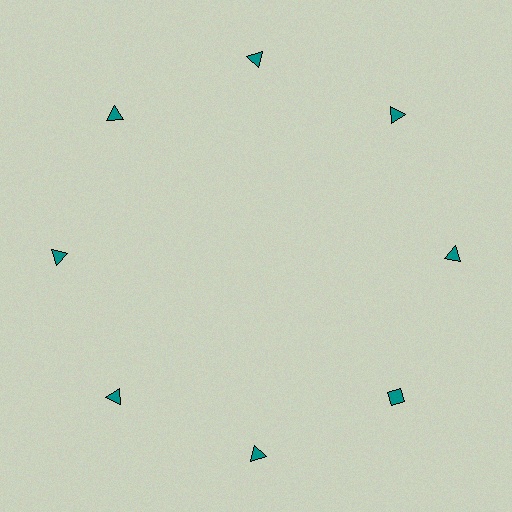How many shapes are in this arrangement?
There are 8 shapes arranged in a ring pattern.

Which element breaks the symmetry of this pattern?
The teal diamond at roughly the 4 o'clock position breaks the symmetry. All other shapes are teal triangles.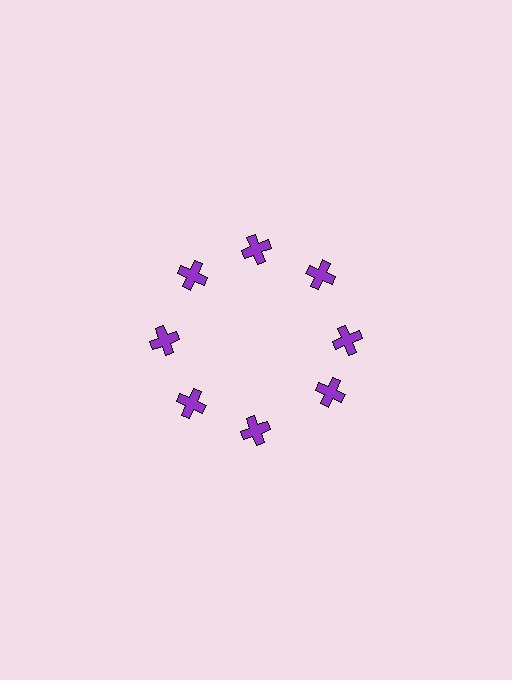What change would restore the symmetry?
The symmetry would be restored by rotating it back into even spacing with its neighbors so that all 8 crosses sit at equal angles and equal distance from the center.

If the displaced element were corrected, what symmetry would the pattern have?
It would have 8-fold rotational symmetry — the pattern would map onto itself every 45 degrees.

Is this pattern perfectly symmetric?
No. The 8 purple crosses are arranged in a ring, but one element near the 4 o'clock position is rotated out of alignment along the ring, breaking the 8-fold rotational symmetry.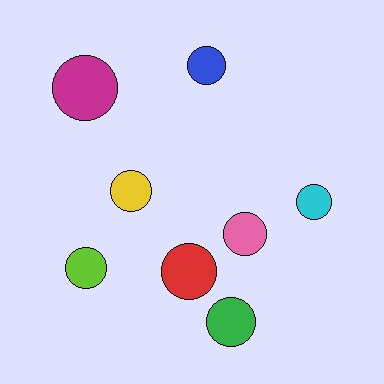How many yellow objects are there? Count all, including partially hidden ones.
There is 1 yellow object.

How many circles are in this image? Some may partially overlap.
There are 8 circles.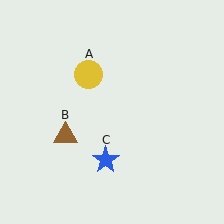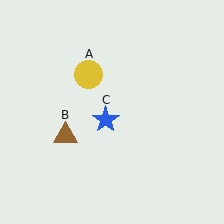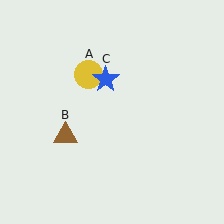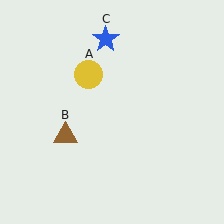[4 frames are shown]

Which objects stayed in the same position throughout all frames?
Yellow circle (object A) and brown triangle (object B) remained stationary.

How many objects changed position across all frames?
1 object changed position: blue star (object C).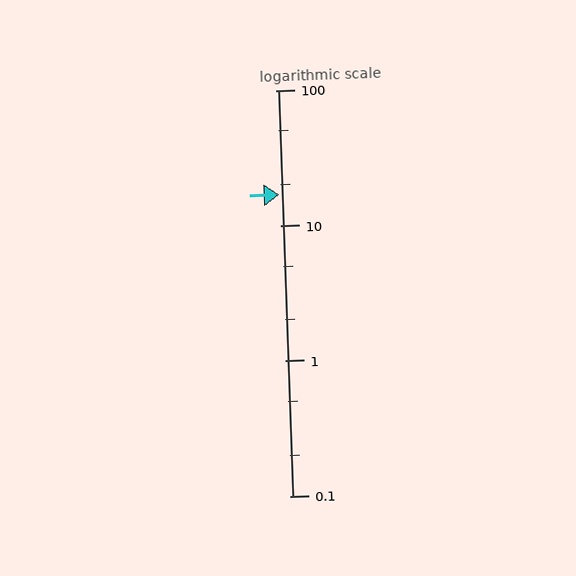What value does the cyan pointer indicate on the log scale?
The pointer indicates approximately 17.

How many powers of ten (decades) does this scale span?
The scale spans 3 decades, from 0.1 to 100.